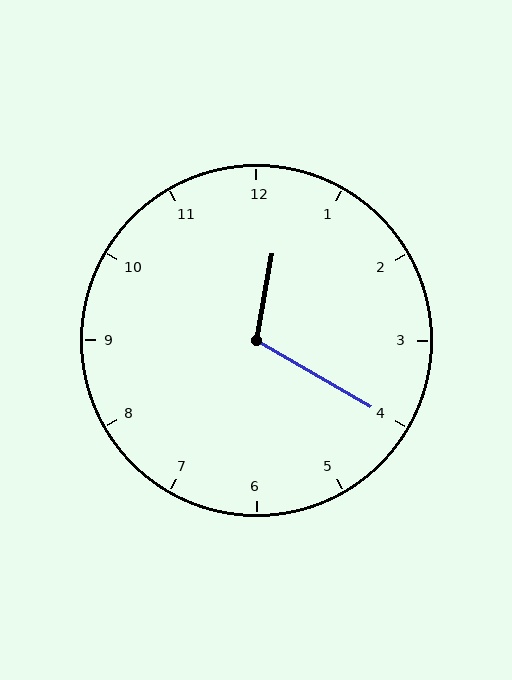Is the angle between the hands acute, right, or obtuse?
It is obtuse.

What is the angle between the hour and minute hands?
Approximately 110 degrees.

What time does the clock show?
12:20.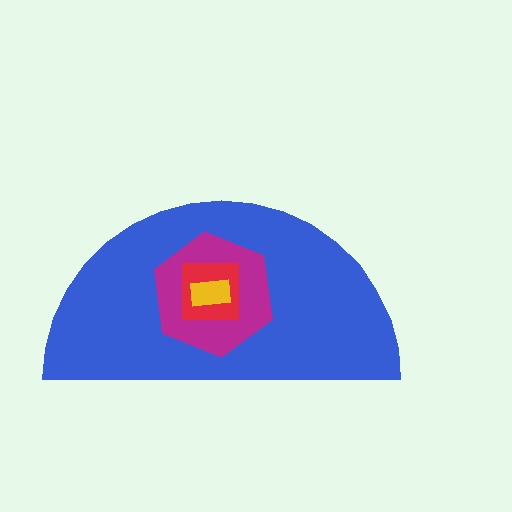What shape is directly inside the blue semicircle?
The magenta hexagon.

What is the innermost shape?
The yellow rectangle.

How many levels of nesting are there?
4.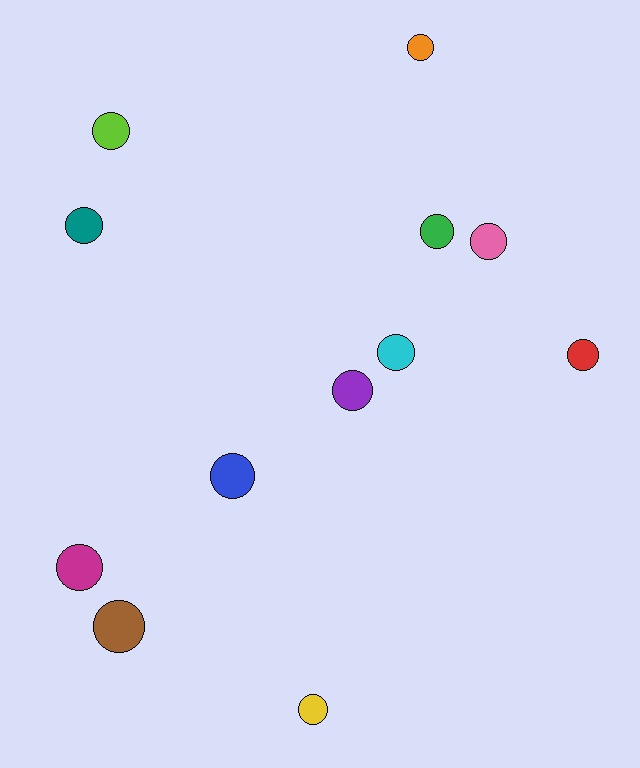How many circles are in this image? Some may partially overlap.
There are 12 circles.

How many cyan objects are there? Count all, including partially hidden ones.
There is 1 cyan object.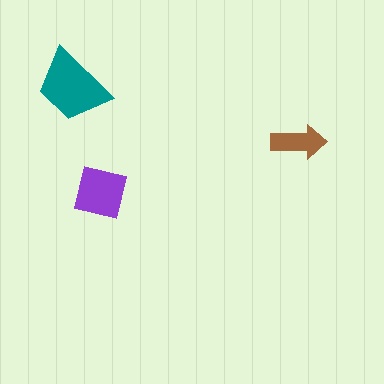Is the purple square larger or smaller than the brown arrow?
Larger.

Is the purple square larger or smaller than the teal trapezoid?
Smaller.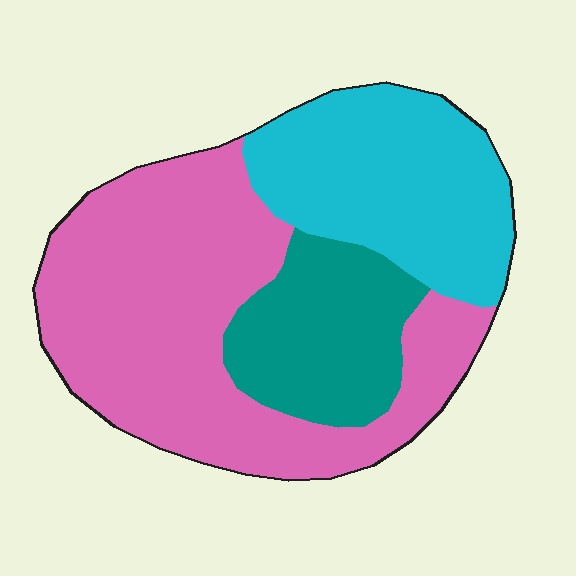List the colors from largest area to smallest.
From largest to smallest: pink, cyan, teal.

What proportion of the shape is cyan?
Cyan covers around 30% of the shape.